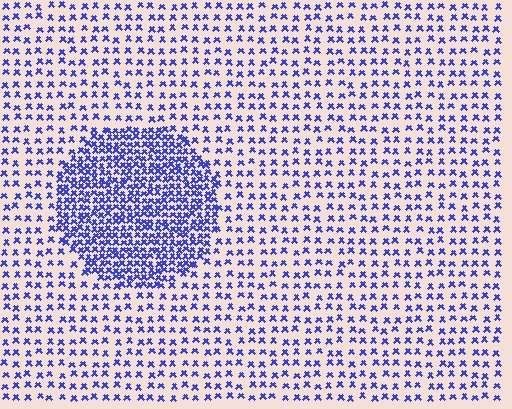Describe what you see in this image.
The image contains small blue elements arranged at two different densities. A circle-shaped region is visible where the elements are more densely packed than the surrounding area.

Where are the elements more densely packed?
The elements are more densely packed inside the circle boundary.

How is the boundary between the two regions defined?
The boundary is defined by a change in element density (approximately 2.5x ratio). All elements are the same color, size, and shape.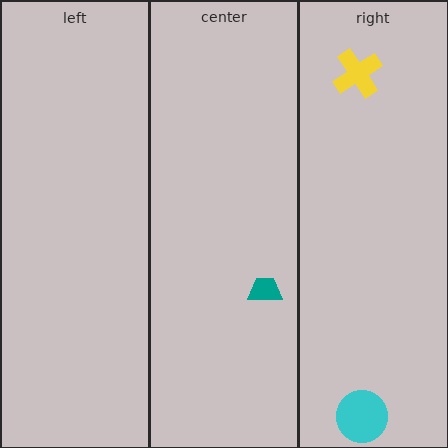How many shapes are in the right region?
2.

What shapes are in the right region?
The cyan circle, the yellow cross.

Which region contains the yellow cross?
The right region.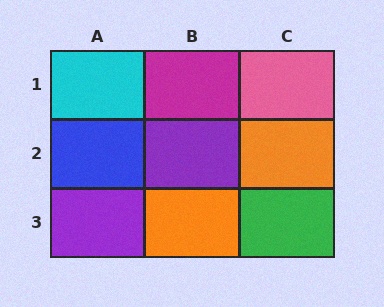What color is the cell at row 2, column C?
Orange.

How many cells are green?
1 cell is green.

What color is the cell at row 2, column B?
Purple.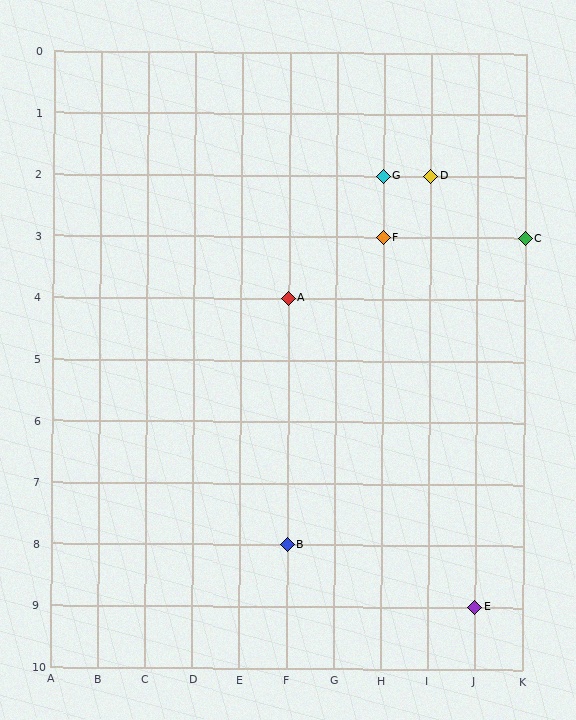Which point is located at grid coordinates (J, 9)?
Point E is at (J, 9).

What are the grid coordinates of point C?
Point C is at grid coordinates (K, 3).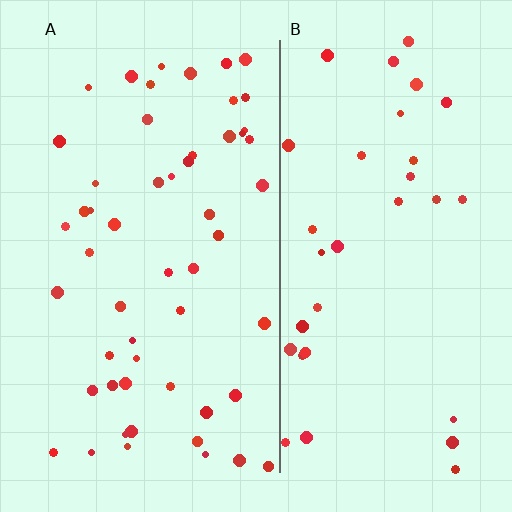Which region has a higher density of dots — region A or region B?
A (the left).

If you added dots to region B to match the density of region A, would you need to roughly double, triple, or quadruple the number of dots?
Approximately double.